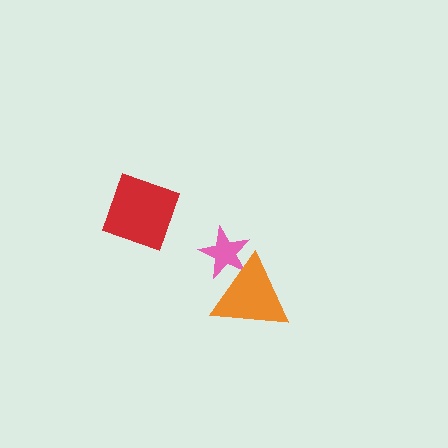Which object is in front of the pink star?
The orange triangle is in front of the pink star.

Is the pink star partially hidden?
Yes, it is partially covered by another shape.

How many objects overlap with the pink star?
1 object overlaps with the pink star.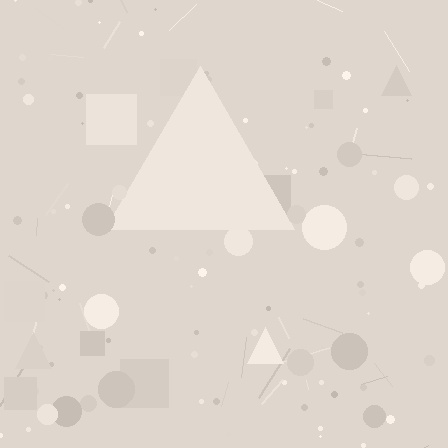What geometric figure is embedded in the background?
A triangle is embedded in the background.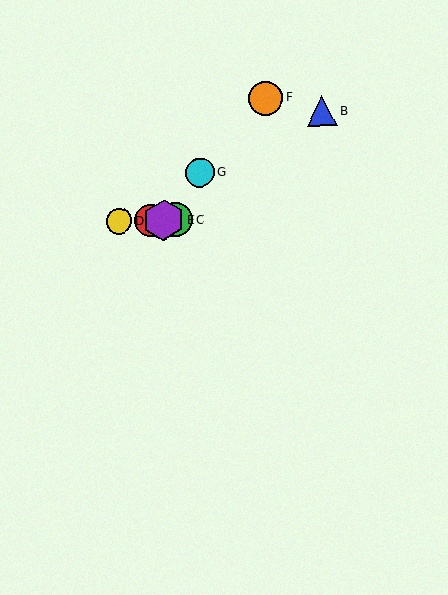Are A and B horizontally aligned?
No, A is at y≈221 and B is at y≈111.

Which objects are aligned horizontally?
Objects A, C, D, E are aligned horizontally.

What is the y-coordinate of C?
Object C is at y≈220.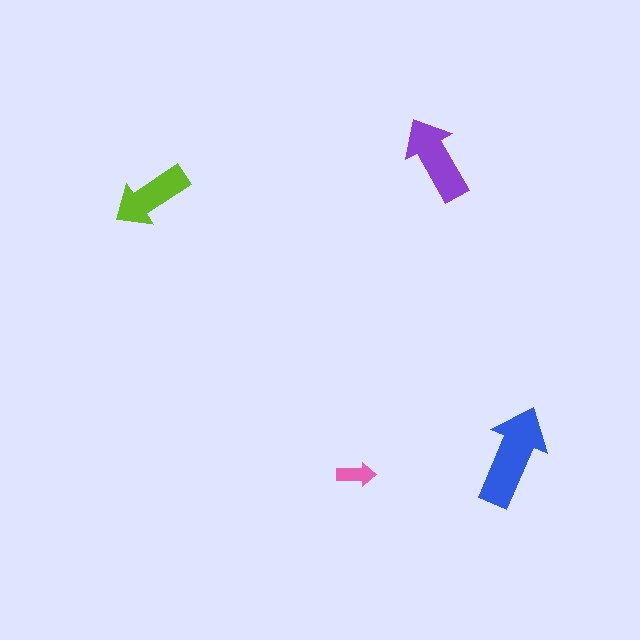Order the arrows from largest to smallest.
the blue one, the purple one, the lime one, the pink one.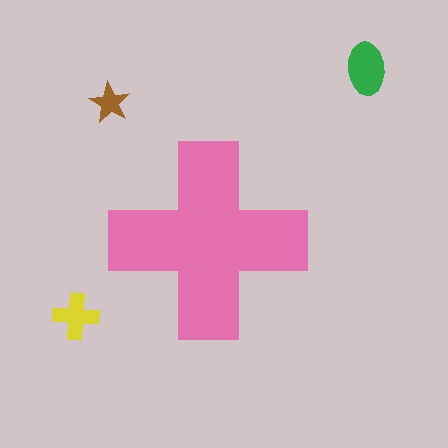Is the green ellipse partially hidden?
No, the green ellipse is fully visible.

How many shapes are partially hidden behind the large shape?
0 shapes are partially hidden.